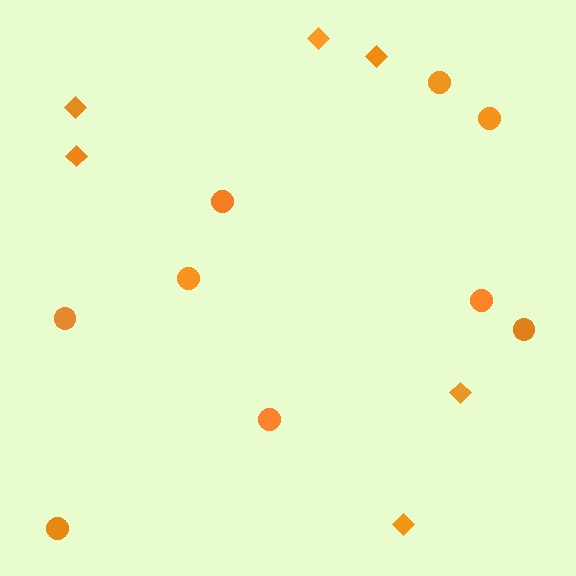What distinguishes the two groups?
There are 2 groups: one group of circles (9) and one group of diamonds (6).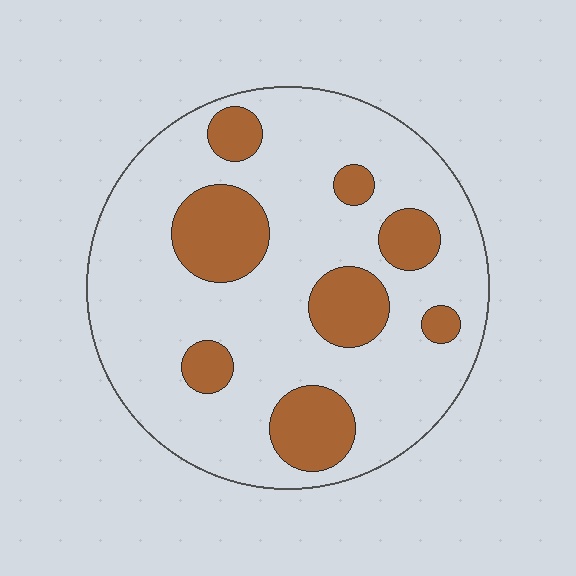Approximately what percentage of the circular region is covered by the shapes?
Approximately 25%.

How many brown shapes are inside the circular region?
8.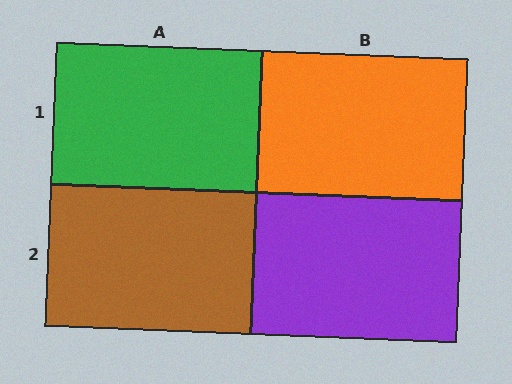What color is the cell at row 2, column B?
Purple.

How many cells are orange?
1 cell is orange.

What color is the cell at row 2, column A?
Brown.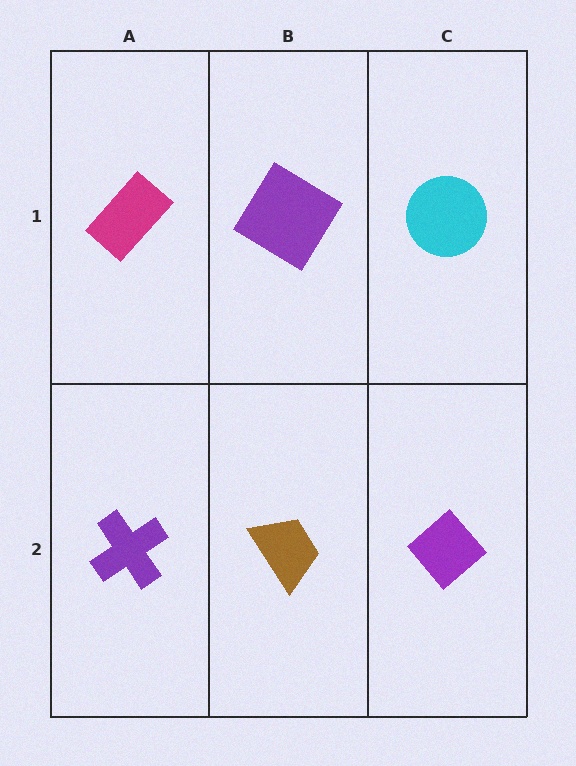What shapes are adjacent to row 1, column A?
A purple cross (row 2, column A), a purple diamond (row 1, column B).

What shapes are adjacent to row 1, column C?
A purple diamond (row 2, column C), a purple diamond (row 1, column B).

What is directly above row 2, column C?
A cyan circle.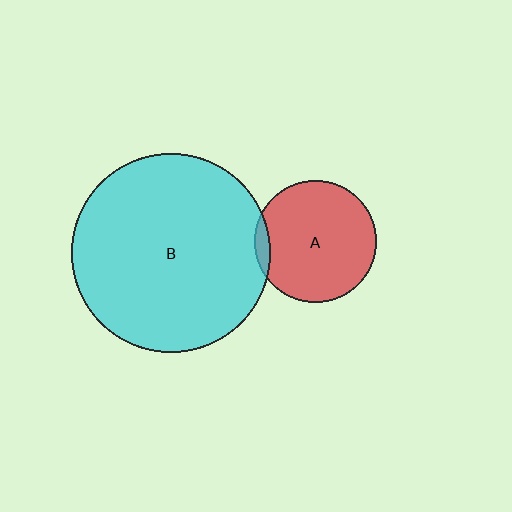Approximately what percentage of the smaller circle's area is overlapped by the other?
Approximately 5%.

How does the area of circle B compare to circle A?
Approximately 2.7 times.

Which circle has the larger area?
Circle B (cyan).